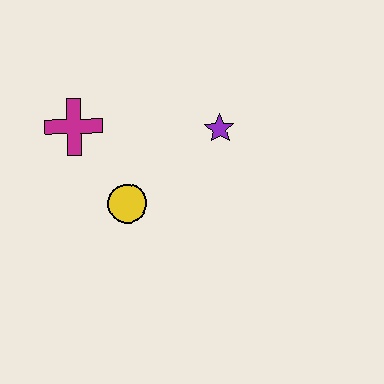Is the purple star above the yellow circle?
Yes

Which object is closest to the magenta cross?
The yellow circle is closest to the magenta cross.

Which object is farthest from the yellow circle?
The purple star is farthest from the yellow circle.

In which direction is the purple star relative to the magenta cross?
The purple star is to the right of the magenta cross.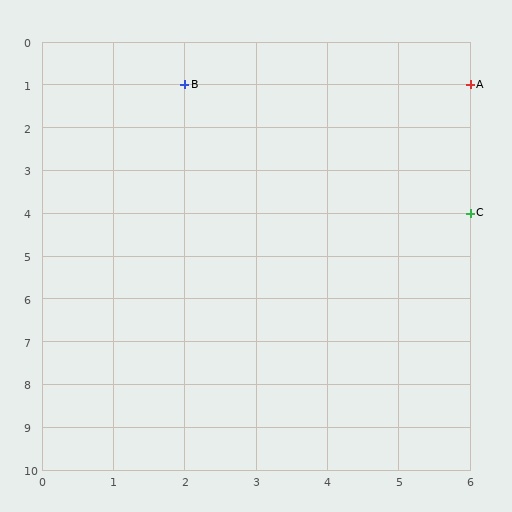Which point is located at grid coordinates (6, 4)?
Point C is at (6, 4).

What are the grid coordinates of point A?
Point A is at grid coordinates (6, 1).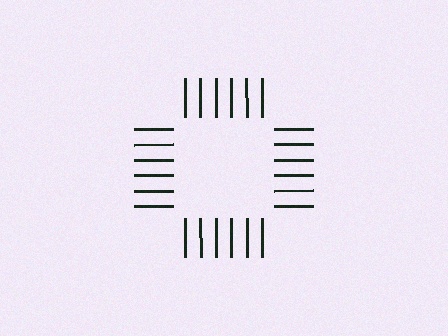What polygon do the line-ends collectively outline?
An illusory square — the line segments terminate on its edges but no continuous stroke is drawn.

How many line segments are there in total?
24 — 6 along each of the 4 edges.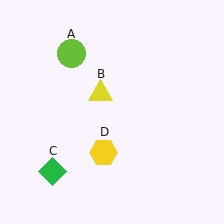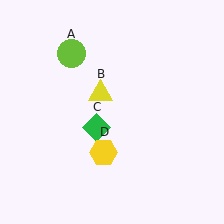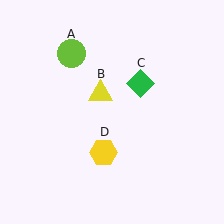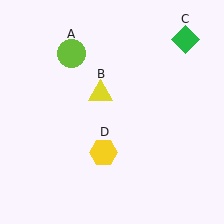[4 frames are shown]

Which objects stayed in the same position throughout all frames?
Lime circle (object A) and yellow triangle (object B) and yellow hexagon (object D) remained stationary.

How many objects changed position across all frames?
1 object changed position: green diamond (object C).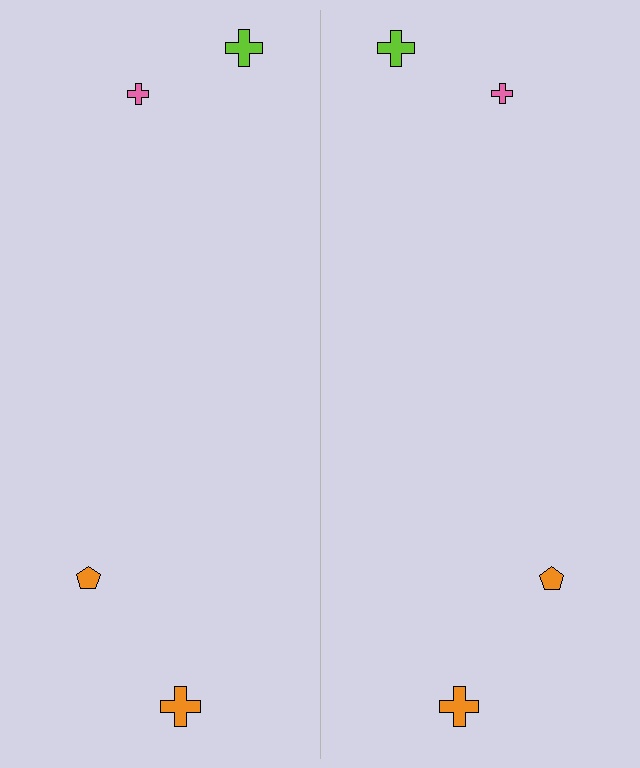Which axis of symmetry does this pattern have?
The pattern has a vertical axis of symmetry running through the center of the image.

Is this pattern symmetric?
Yes, this pattern has bilateral (reflection) symmetry.